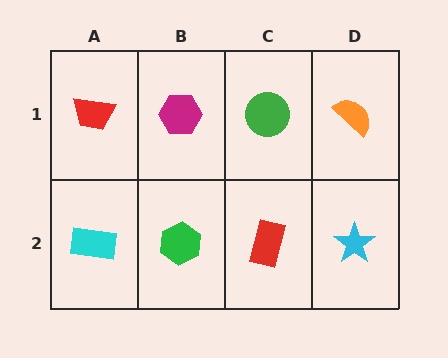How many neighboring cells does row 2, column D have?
2.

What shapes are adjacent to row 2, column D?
An orange semicircle (row 1, column D), a red rectangle (row 2, column C).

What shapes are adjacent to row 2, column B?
A magenta hexagon (row 1, column B), a cyan rectangle (row 2, column A), a red rectangle (row 2, column C).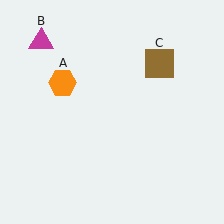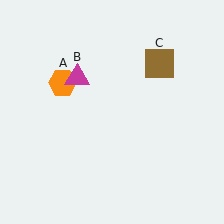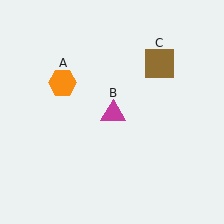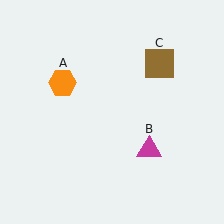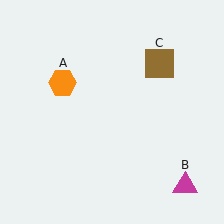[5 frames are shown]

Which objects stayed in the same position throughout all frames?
Orange hexagon (object A) and brown square (object C) remained stationary.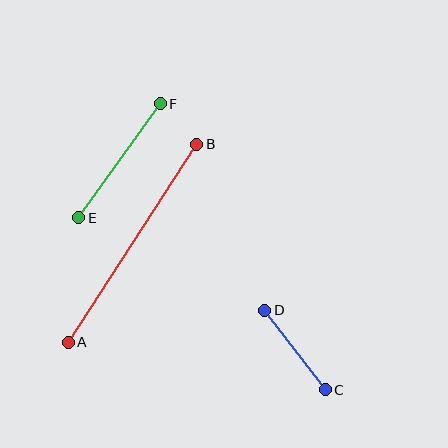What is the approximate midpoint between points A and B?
The midpoint is at approximately (132, 243) pixels.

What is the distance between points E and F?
The distance is approximately 140 pixels.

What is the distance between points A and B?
The distance is approximately 236 pixels.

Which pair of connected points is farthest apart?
Points A and B are farthest apart.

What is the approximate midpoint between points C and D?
The midpoint is at approximately (295, 350) pixels.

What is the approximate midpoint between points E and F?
The midpoint is at approximately (120, 161) pixels.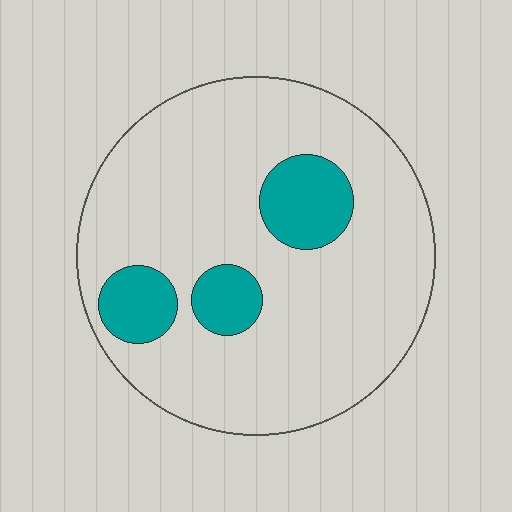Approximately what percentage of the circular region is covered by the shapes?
Approximately 15%.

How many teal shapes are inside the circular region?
3.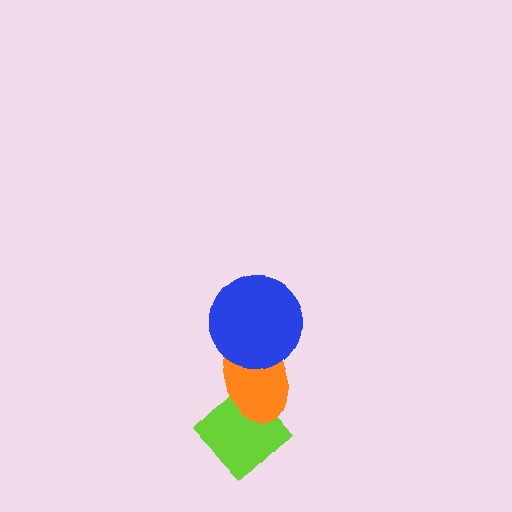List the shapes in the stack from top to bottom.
From top to bottom: the blue circle, the orange ellipse, the lime diamond.